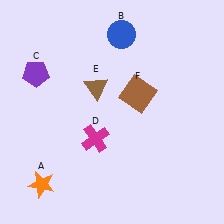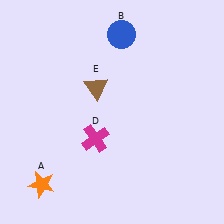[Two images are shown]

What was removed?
The purple pentagon (C), the brown square (F) were removed in Image 2.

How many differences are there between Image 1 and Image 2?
There are 2 differences between the two images.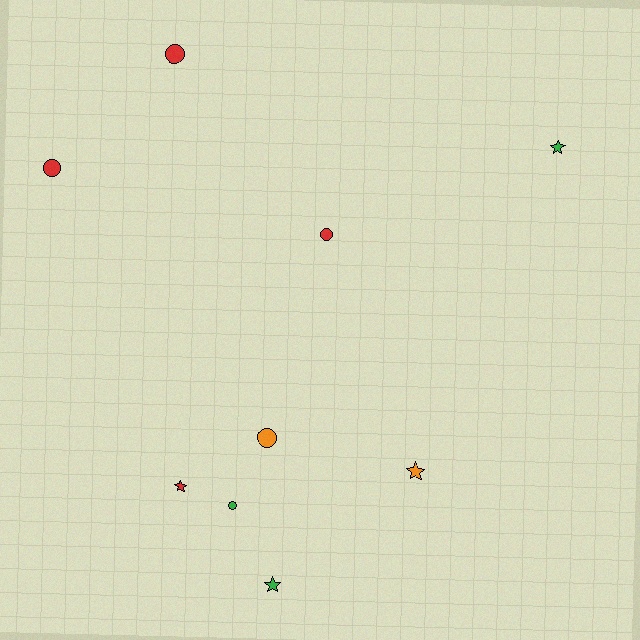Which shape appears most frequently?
Circle, with 5 objects.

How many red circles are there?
There are 3 red circles.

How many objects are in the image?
There are 9 objects.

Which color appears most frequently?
Red, with 4 objects.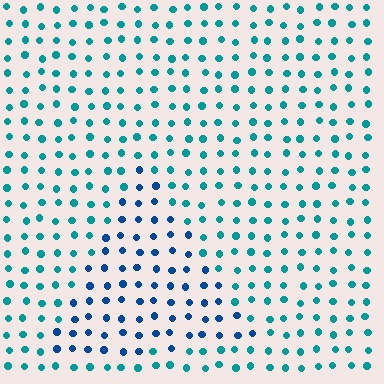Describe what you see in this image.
The image is filled with small teal elements in a uniform arrangement. A triangle-shaped region is visible where the elements are tinted to a slightly different hue, forming a subtle color boundary.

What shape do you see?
I see a triangle.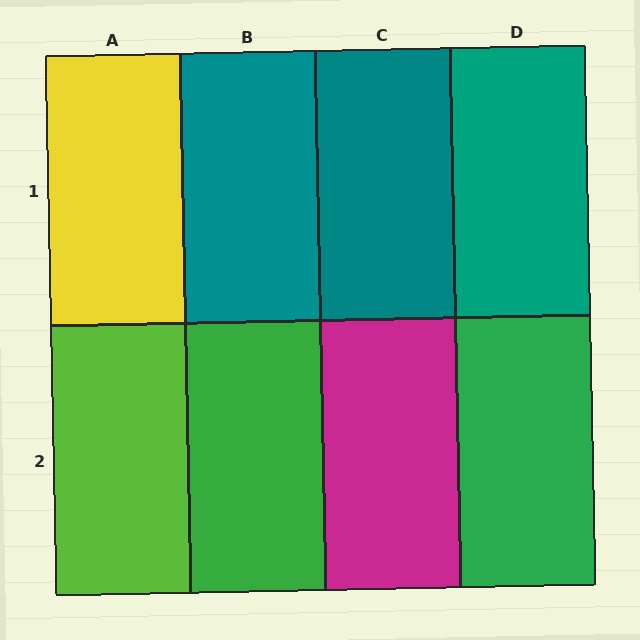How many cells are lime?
1 cell is lime.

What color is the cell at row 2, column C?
Magenta.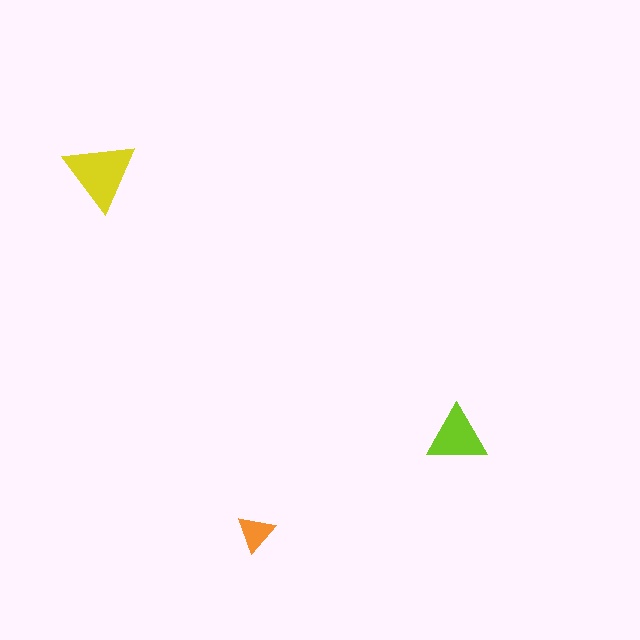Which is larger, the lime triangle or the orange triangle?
The lime one.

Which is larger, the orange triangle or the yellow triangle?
The yellow one.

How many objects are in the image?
There are 3 objects in the image.